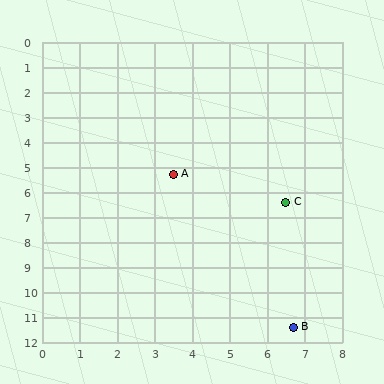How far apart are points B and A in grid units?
Points B and A are about 6.9 grid units apart.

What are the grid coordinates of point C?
Point C is at approximately (6.5, 6.4).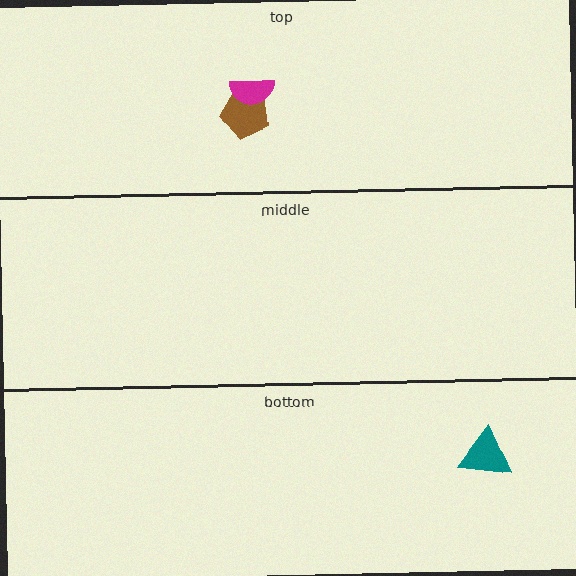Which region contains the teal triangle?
The bottom region.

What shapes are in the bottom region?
The teal triangle.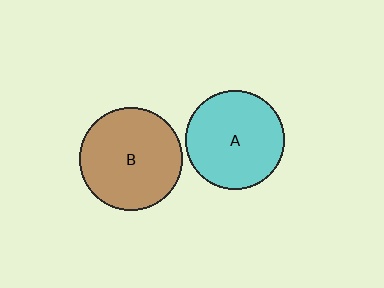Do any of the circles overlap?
No, none of the circles overlap.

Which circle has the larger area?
Circle B (brown).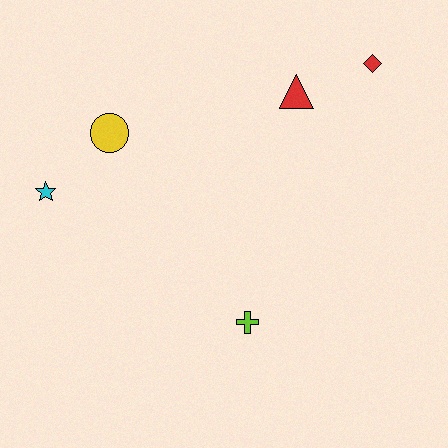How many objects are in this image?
There are 5 objects.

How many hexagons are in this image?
There are no hexagons.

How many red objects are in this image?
There are 2 red objects.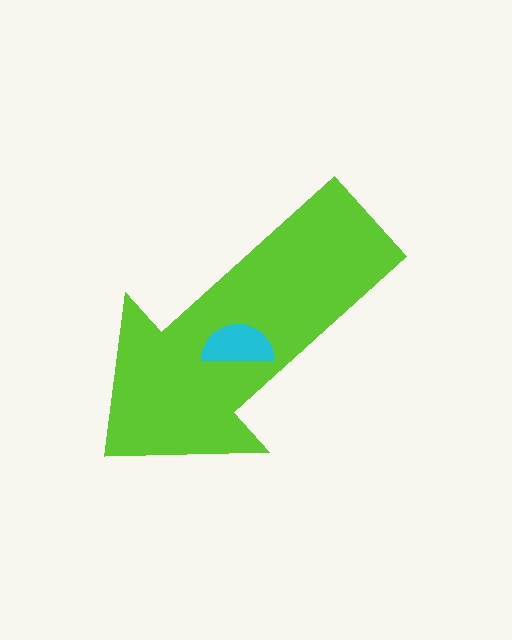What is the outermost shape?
The lime arrow.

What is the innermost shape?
The cyan semicircle.